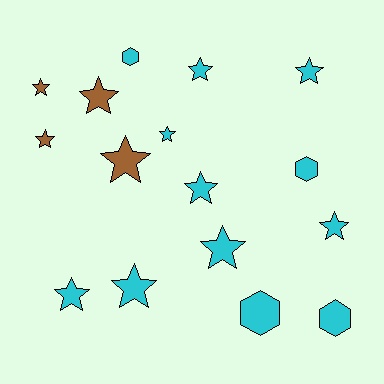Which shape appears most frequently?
Star, with 12 objects.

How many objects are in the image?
There are 16 objects.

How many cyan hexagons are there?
There are 4 cyan hexagons.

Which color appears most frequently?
Cyan, with 12 objects.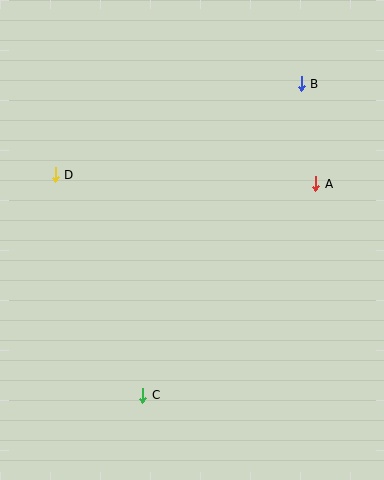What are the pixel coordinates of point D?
Point D is at (55, 175).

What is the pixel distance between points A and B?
The distance between A and B is 101 pixels.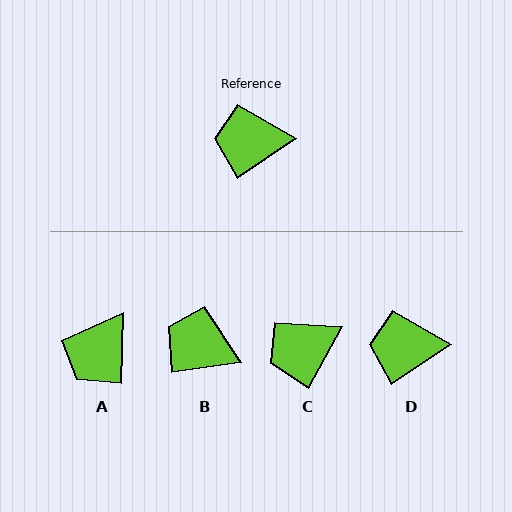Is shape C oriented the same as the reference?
No, it is off by about 27 degrees.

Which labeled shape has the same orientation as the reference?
D.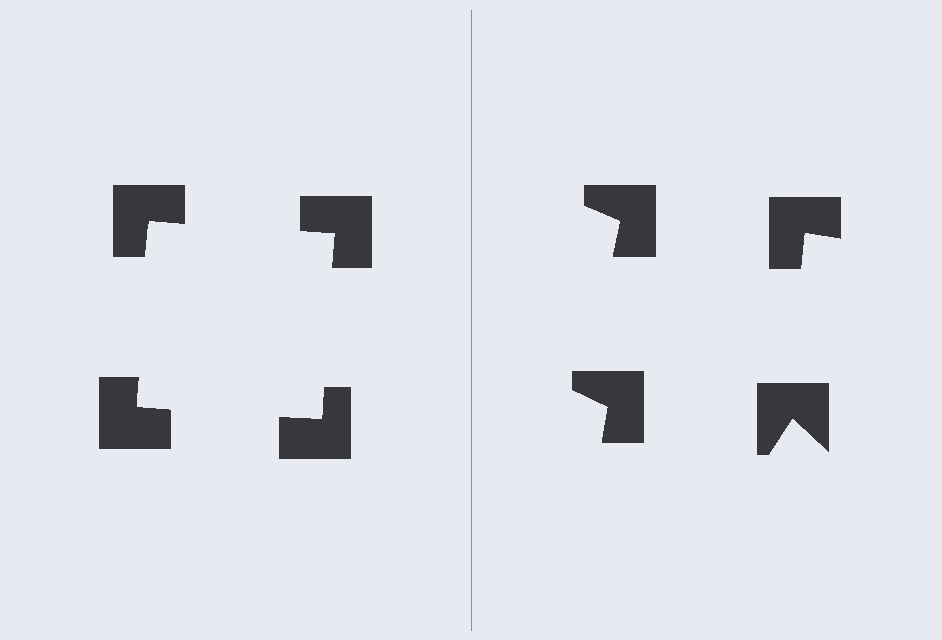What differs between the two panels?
The notched squares are positioned identically on both sides; only the wedge orientations differ. On the left they align to a square; on the right they are misaligned.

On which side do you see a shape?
An illusory square appears on the left side. On the right side the wedge cuts are rotated, so no coherent shape forms.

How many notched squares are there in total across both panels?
8 — 4 on each side.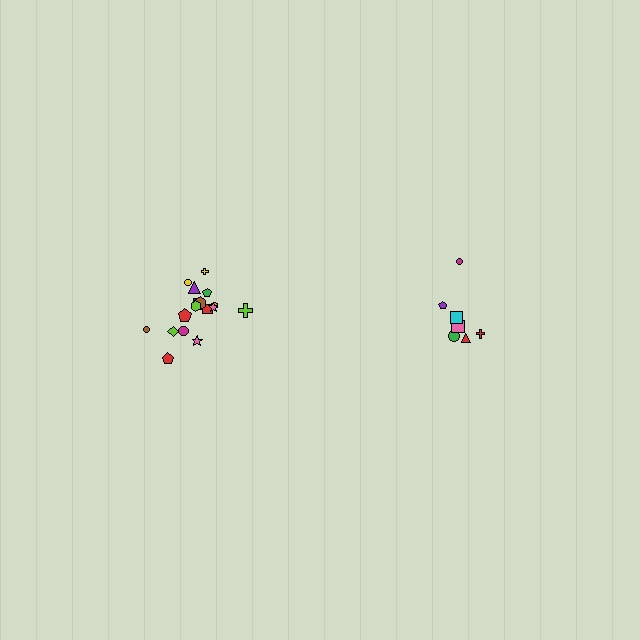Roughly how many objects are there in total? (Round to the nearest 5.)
Roughly 25 objects in total.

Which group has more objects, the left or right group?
The left group.